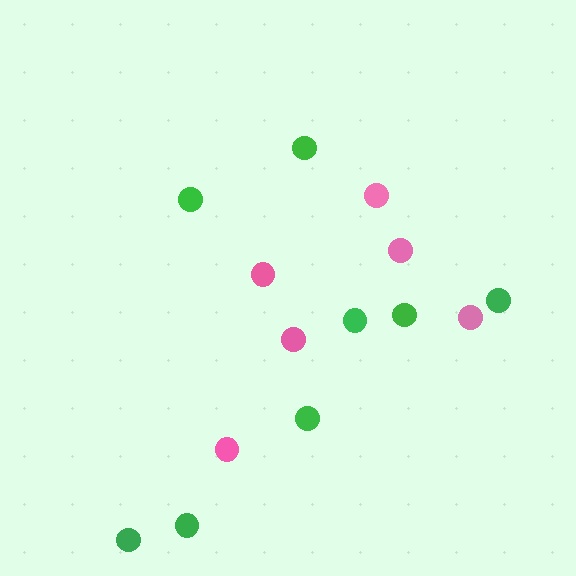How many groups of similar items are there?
There are 2 groups: one group of green circles (8) and one group of pink circles (6).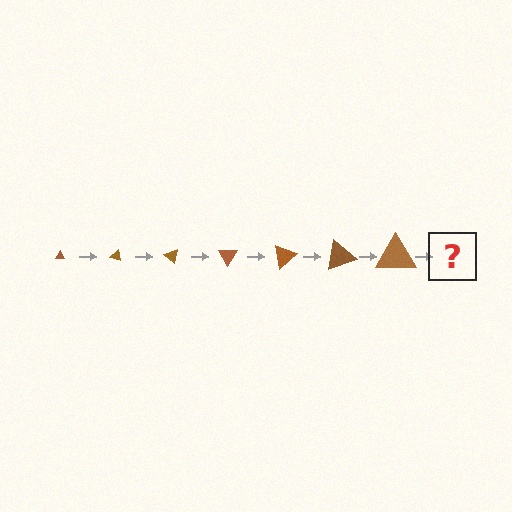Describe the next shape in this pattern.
It should be a triangle, larger than the previous one and rotated 140 degrees from the start.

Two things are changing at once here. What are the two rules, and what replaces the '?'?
The two rules are that the triangle grows larger each step and it rotates 20 degrees each step. The '?' should be a triangle, larger than the previous one and rotated 140 degrees from the start.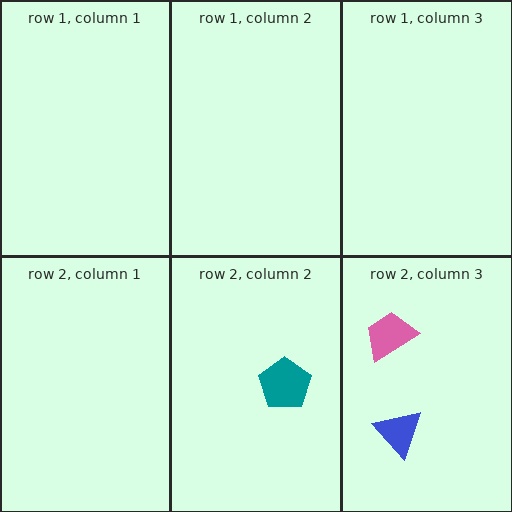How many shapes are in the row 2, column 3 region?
2.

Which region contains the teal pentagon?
The row 2, column 2 region.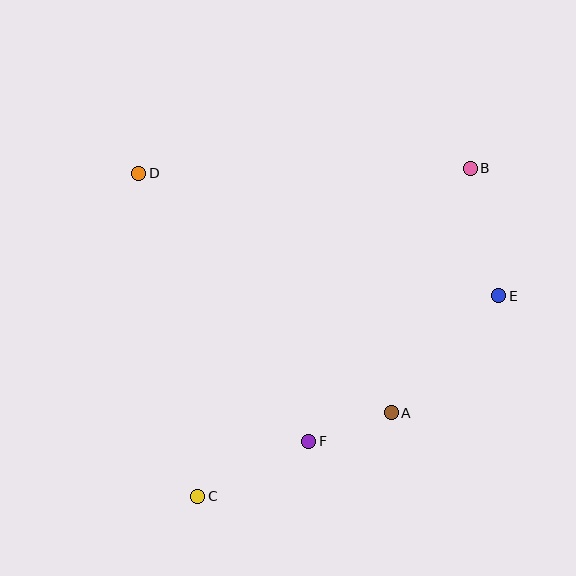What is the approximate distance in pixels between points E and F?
The distance between E and F is approximately 239 pixels.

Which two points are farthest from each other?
Points B and C are farthest from each other.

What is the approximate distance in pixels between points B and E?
The distance between B and E is approximately 131 pixels.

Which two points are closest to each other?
Points A and F are closest to each other.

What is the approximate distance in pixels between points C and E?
The distance between C and E is approximately 362 pixels.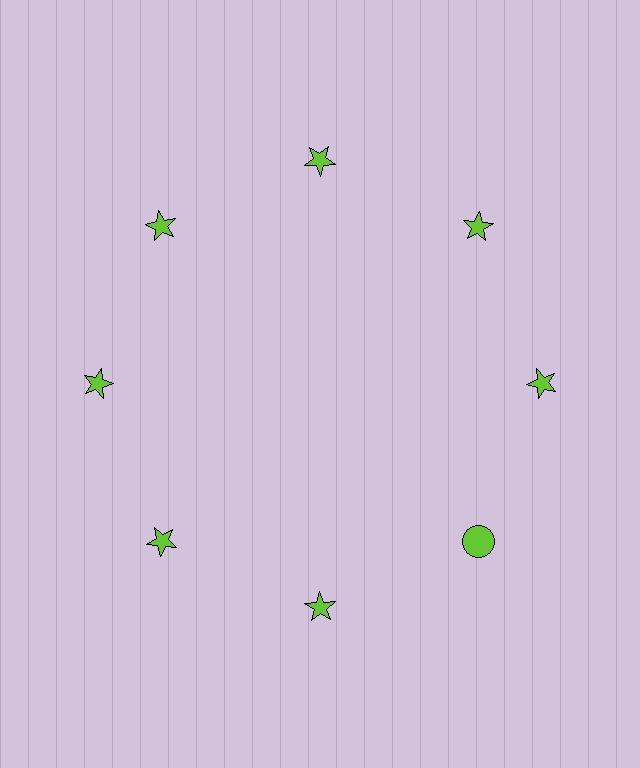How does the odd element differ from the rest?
It has a different shape: circle instead of star.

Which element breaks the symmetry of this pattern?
The lime circle at roughly the 4 o'clock position breaks the symmetry. All other shapes are lime stars.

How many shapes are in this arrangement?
There are 8 shapes arranged in a ring pattern.